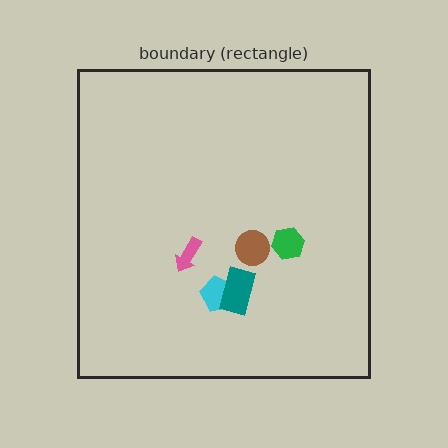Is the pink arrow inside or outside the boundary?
Inside.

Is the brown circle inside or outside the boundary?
Inside.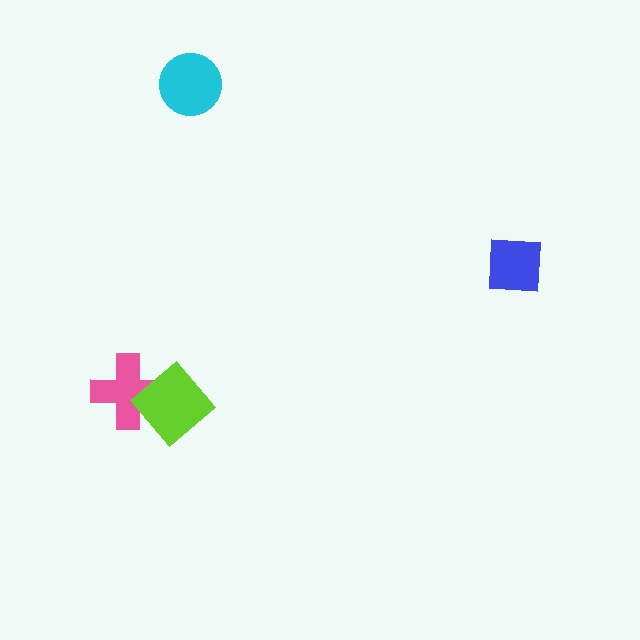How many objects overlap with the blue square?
0 objects overlap with the blue square.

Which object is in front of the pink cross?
The lime diamond is in front of the pink cross.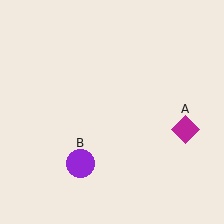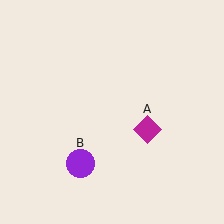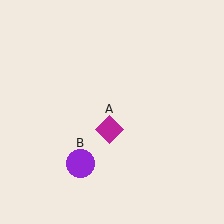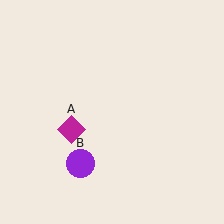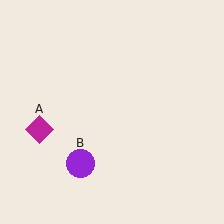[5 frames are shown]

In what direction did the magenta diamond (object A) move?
The magenta diamond (object A) moved left.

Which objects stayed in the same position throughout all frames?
Purple circle (object B) remained stationary.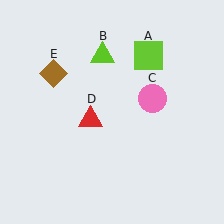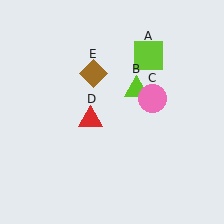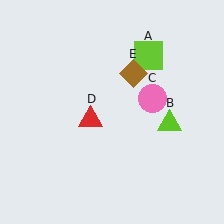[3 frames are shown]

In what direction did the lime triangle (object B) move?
The lime triangle (object B) moved down and to the right.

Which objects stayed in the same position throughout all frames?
Lime square (object A) and pink circle (object C) and red triangle (object D) remained stationary.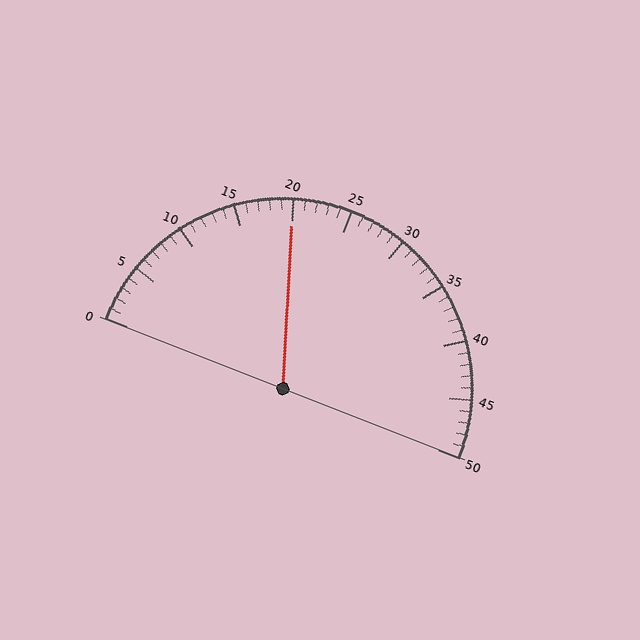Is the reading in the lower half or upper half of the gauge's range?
The reading is in the lower half of the range (0 to 50).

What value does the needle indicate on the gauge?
The needle indicates approximately 20.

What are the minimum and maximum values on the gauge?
The gauge ranges from 0 to 50.